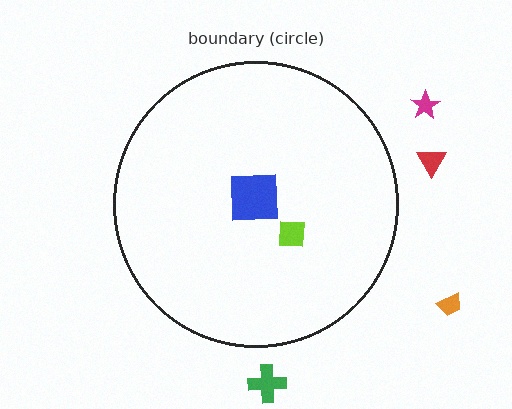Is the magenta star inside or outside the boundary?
Outside.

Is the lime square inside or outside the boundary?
Inside.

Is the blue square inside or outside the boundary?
Inside.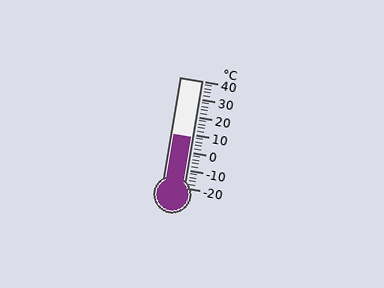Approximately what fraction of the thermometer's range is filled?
The thermometer is filled to approximately 45% of its range.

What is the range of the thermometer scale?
The thermometer scale ranges from -20°C to 40°C.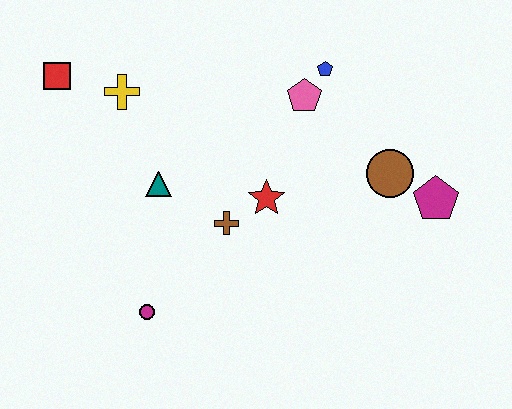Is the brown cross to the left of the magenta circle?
No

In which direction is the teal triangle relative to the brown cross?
The teal triangle is to the left of the brown cross.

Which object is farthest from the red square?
The magenta pentagon is farthest from the red square.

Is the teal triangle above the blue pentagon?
No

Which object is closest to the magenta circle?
The brown cross is closest to the magenta circle.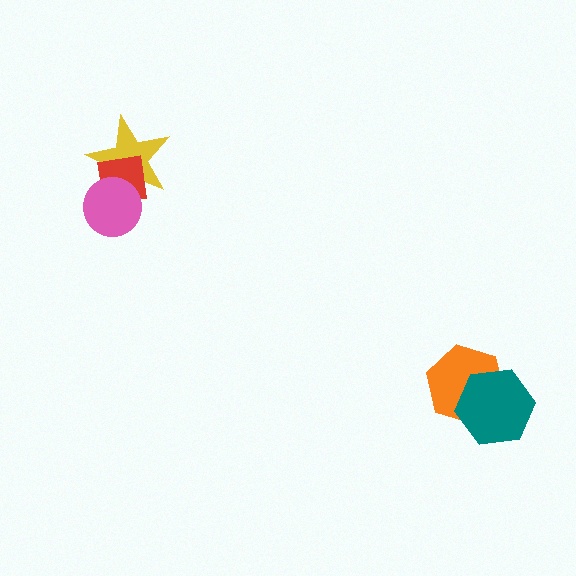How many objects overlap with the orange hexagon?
1 object overlaps with the orange hexagon.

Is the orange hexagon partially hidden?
Yes, it is partially covered by another shape.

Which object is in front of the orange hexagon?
The teal hexagon is in front of the orange hexagon.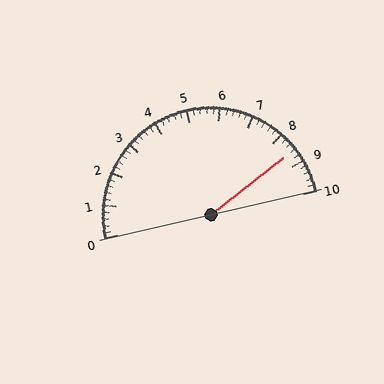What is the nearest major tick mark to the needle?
The nearest major tick mark is 9.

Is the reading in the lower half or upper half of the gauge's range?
The reading is in the upper half of the range (0 to 10).